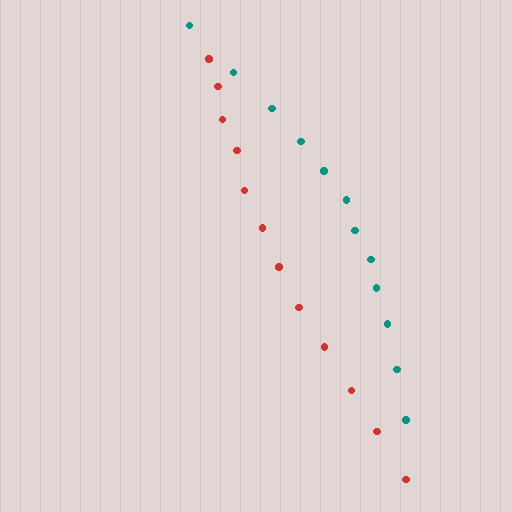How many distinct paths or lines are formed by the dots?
There are 2 distinct paths.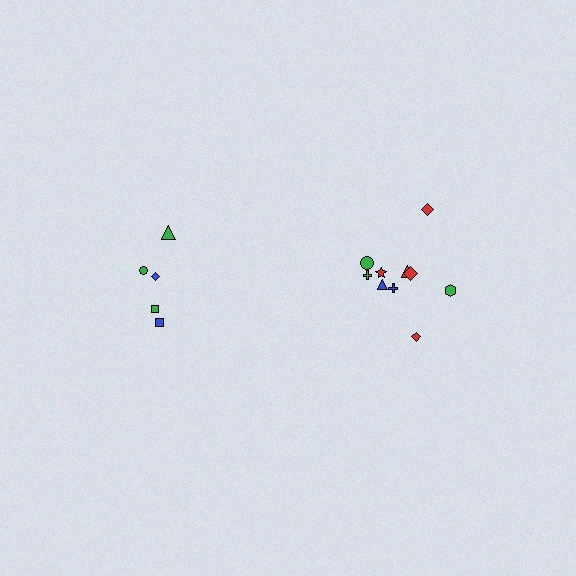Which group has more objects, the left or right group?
The right group.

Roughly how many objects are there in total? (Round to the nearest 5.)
Roughly 15 objects in total.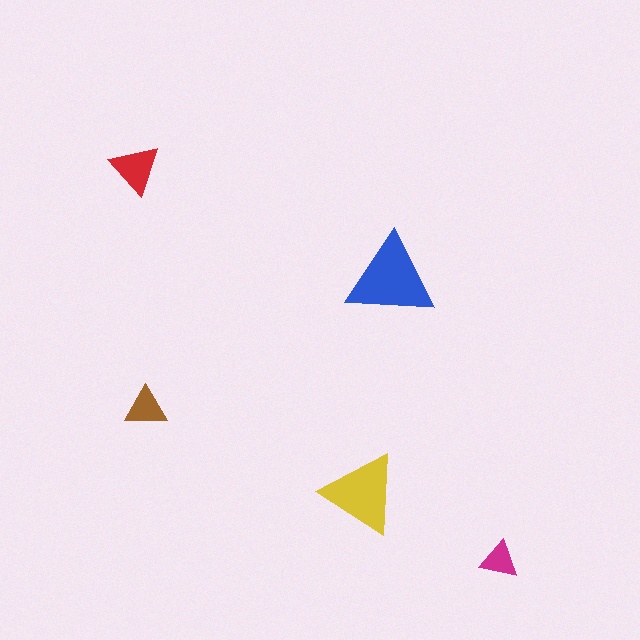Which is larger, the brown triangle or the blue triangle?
The blue one.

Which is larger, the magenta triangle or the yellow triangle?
The yellow one.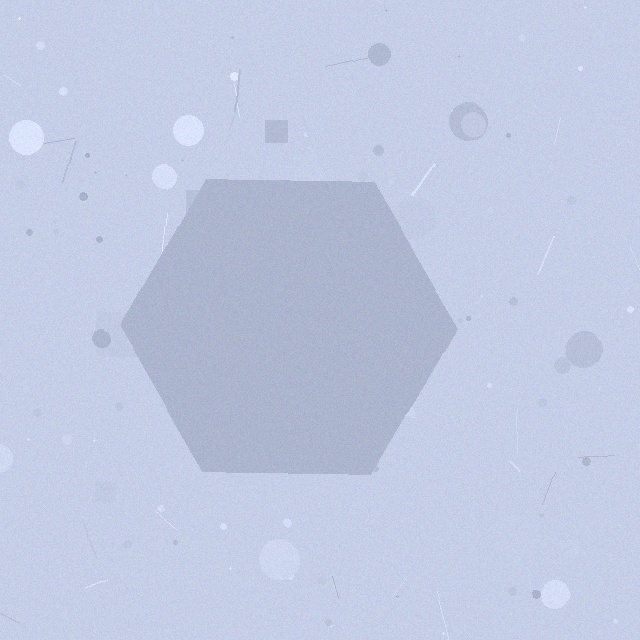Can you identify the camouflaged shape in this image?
The camouflaged shape is a hexagon.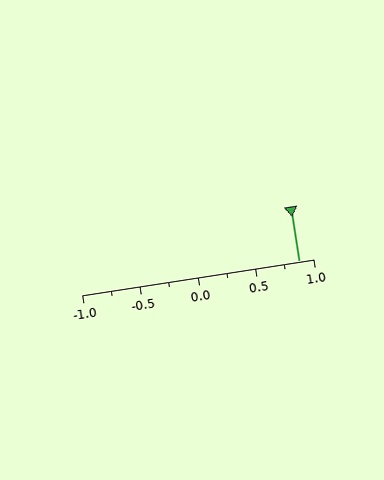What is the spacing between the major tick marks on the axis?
The major ticks are spaced 0.5 apart.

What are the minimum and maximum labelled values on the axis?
The axis runs from -1.0 to 1.0.